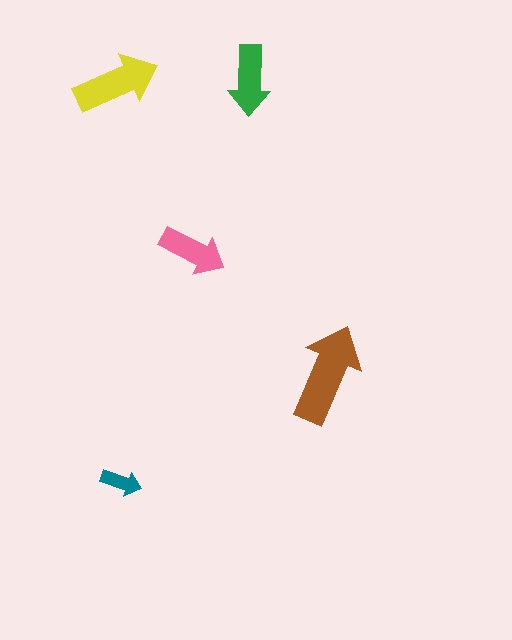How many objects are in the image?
There are 5 objects in the image.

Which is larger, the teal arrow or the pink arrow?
The pink one.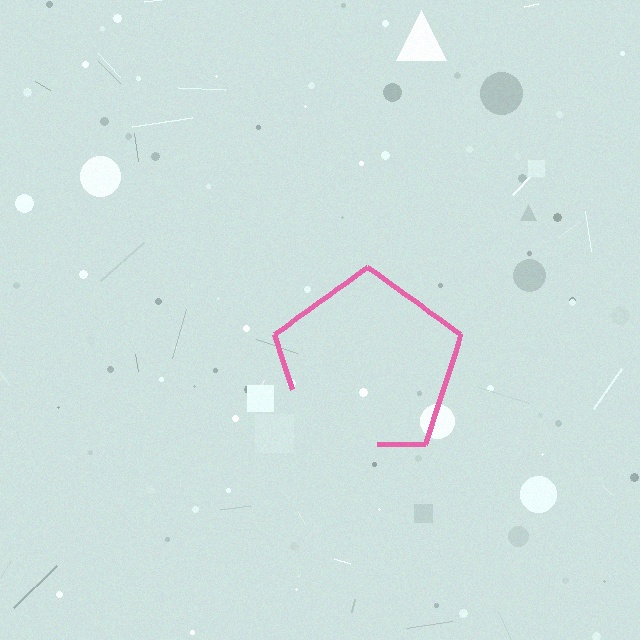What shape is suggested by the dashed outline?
The dashed outline suggests a pentagon.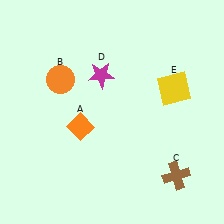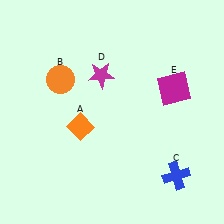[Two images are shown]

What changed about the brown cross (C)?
In Image 1, C is brown. In Image 2, it changed to blue.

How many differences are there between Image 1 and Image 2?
There are 2 differences between the two images.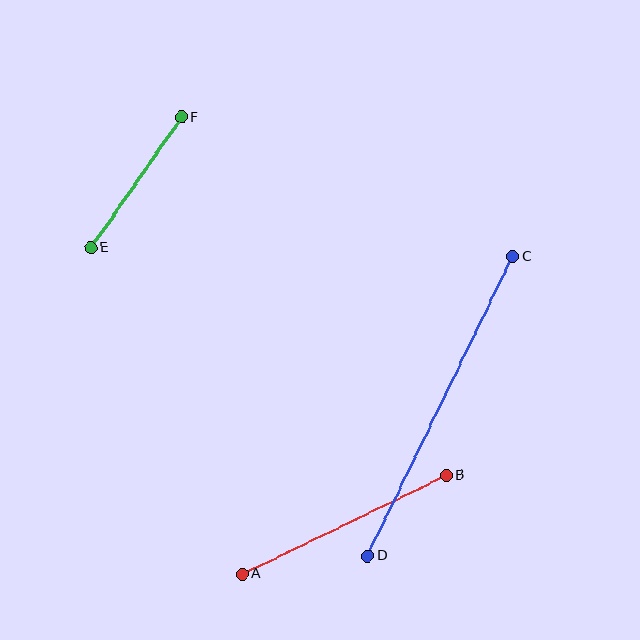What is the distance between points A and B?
The distance is approximately 226 pixels.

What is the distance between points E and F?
The distance is approximately 159 pixels.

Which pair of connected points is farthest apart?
Points C and D are farthest apart.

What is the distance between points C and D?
The distance is approximately 332 pixels.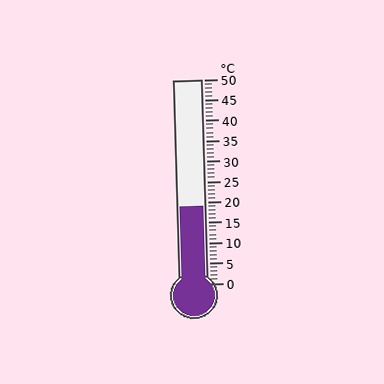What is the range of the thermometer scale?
The thermometer scale ranges from 0°C to 50°C.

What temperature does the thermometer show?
The thermometer shows approximately 19°C.